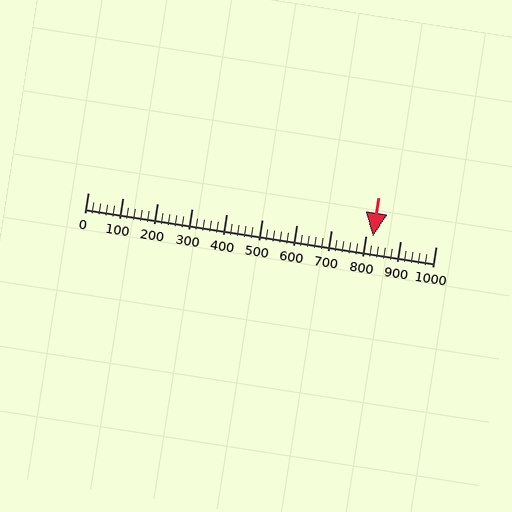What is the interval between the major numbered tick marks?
The major tick marks are spaced 100 units apart.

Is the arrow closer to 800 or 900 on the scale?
The arrow is closer to 800.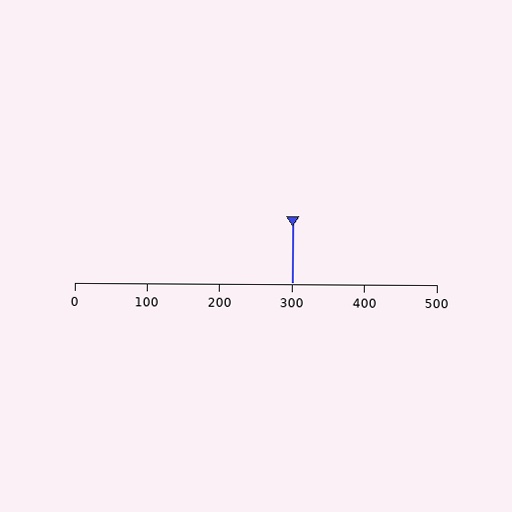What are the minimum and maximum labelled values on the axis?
The axis runs from 0 to 500.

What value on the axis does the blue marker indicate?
The marker indicates approximately 300.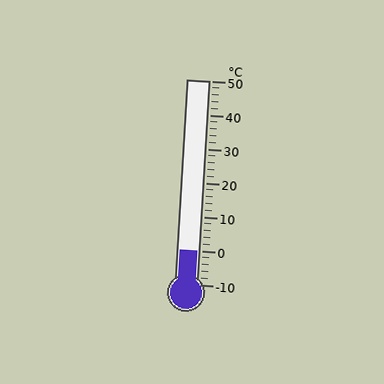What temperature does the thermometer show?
The thermometer shows approximately 0°C.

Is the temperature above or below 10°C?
The temperature is below 10°C.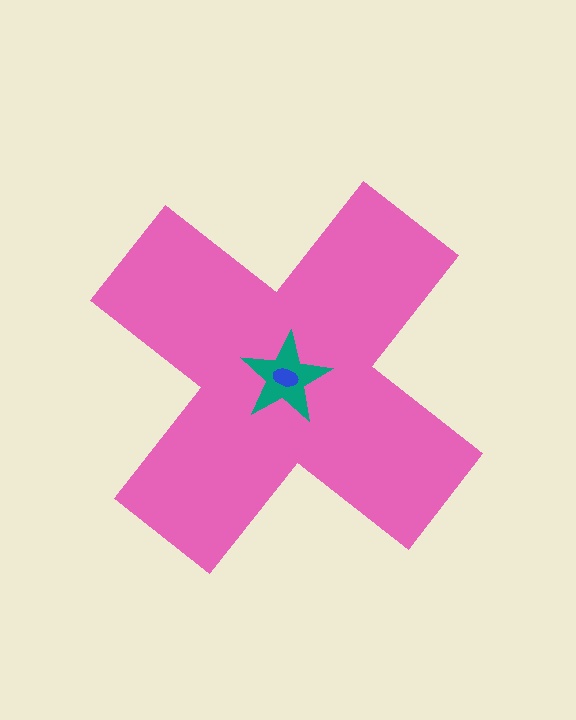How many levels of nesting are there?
3.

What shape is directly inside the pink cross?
The teal star.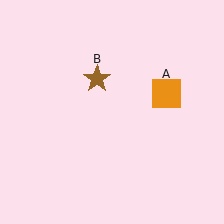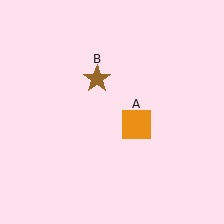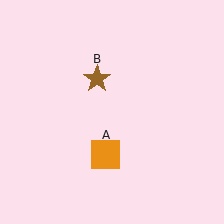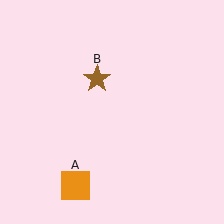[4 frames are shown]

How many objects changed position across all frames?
1 object changed position: orange square (object A).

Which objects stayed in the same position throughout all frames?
Brown star (object B) remained stationary.